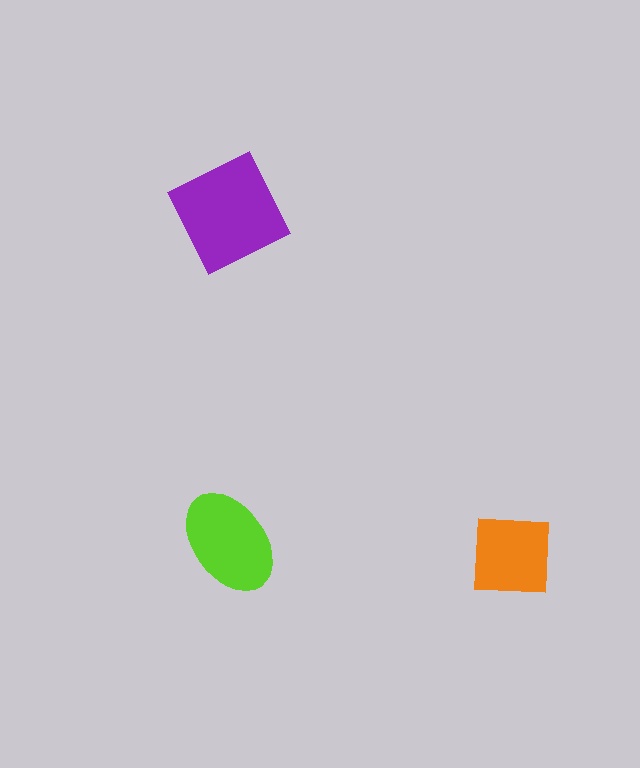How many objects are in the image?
There are 3 objects in the image.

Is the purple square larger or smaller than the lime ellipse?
Larger.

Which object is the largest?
The purple square.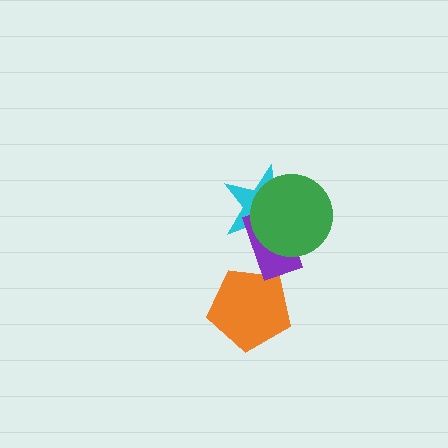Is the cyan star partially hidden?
Yes, it is partially covered by another shape.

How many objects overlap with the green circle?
2 objects overlap with the green circle.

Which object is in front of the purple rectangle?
The green circle is in front of the purple rectangle.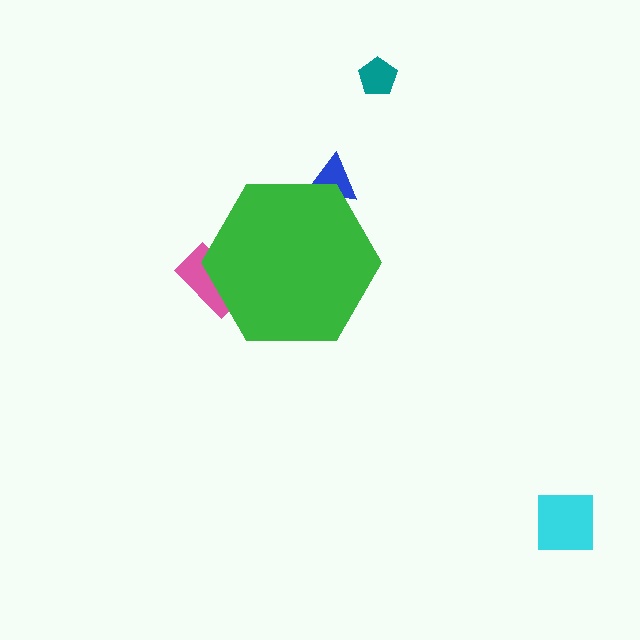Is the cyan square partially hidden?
No, the cyan square is fully visible.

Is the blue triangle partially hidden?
Yes, the blue triangle is partially hidden behind the green hexagon.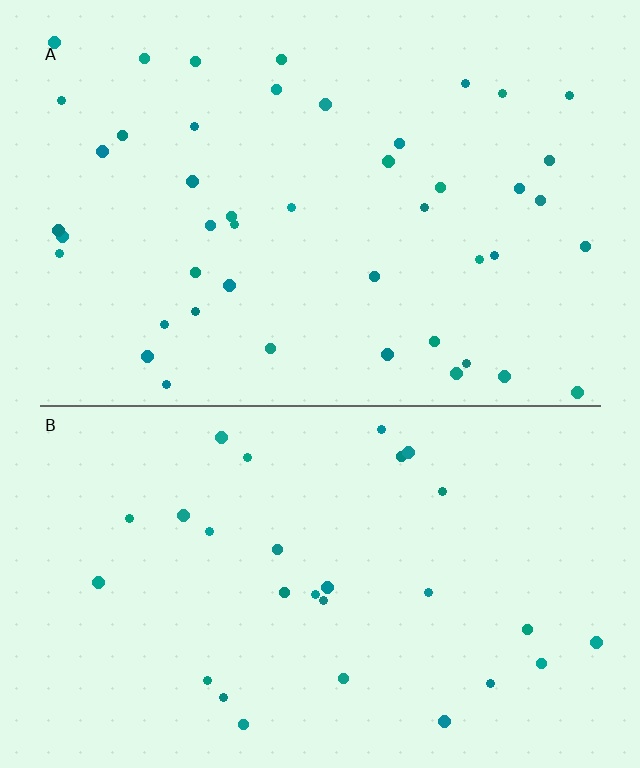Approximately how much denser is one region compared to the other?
Approximately 1.6× — region A over region B.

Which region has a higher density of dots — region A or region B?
A (the top).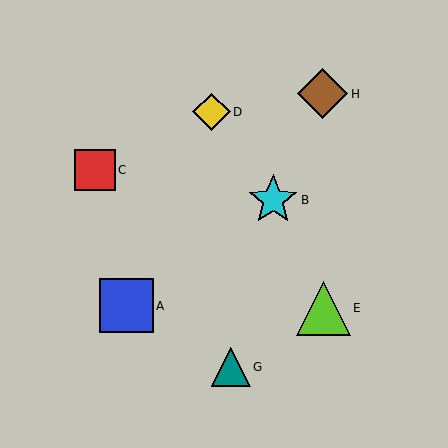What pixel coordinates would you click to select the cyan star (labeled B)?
Click at (273, 200) to select the cyan star B.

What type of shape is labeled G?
Shape G is a teal triangle.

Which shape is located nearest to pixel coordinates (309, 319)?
The lime triangle (labeled E) at (323, 308) is nearest to that location.